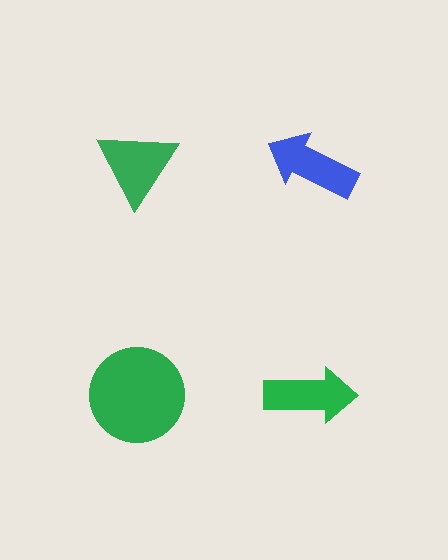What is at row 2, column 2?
A green arrow.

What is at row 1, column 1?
A green triangle.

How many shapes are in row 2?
2 shapes.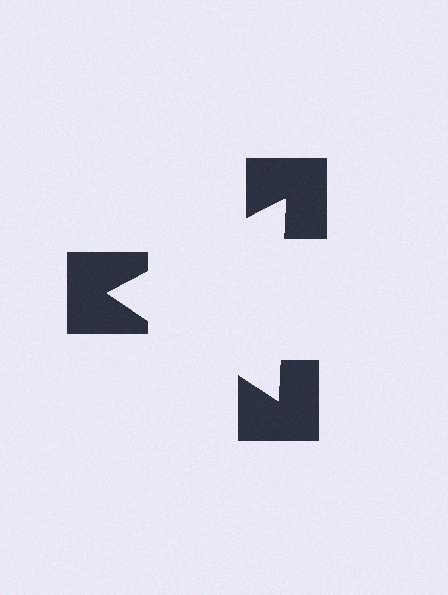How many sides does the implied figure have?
3 sides.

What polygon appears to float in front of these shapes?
An illusory triangle — its edges are inferred from the aligned wedge cuts in the notched squares, not physically drawn.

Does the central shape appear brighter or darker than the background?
It typically appears slightly brighter than the background, even though no actual brightness change is drawn.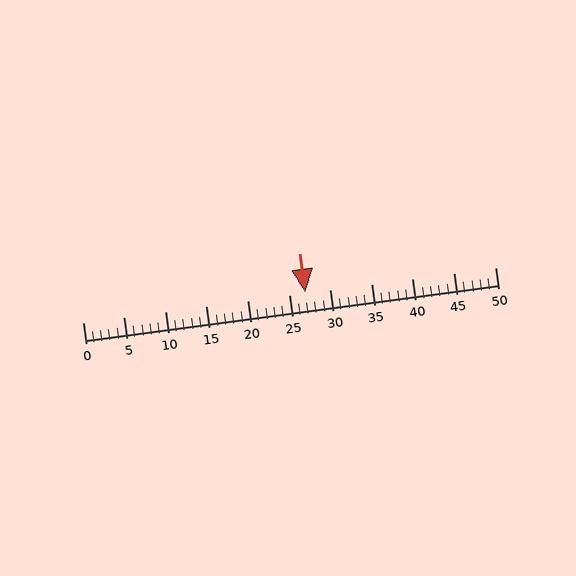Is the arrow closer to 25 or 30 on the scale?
The arrow is closer to 25.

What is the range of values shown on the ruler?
The ruler shows values from 0 to 50.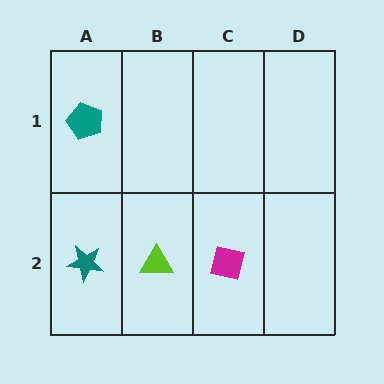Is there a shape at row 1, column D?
No, that cell is empty.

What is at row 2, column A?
A teal star.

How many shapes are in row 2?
3 shapes.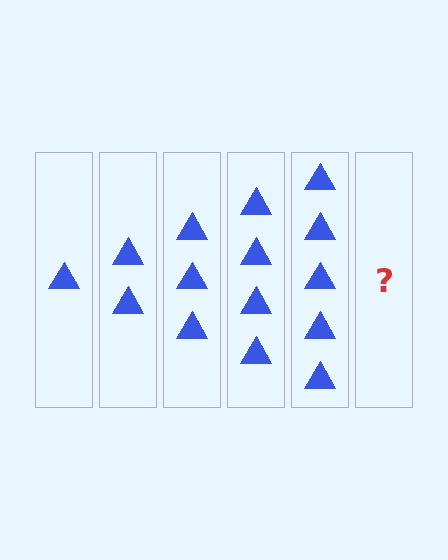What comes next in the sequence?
The next element should be 6 triangles.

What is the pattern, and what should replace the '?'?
The pattern is that each step adds one more triangle. The '?' should be 6 triangles.